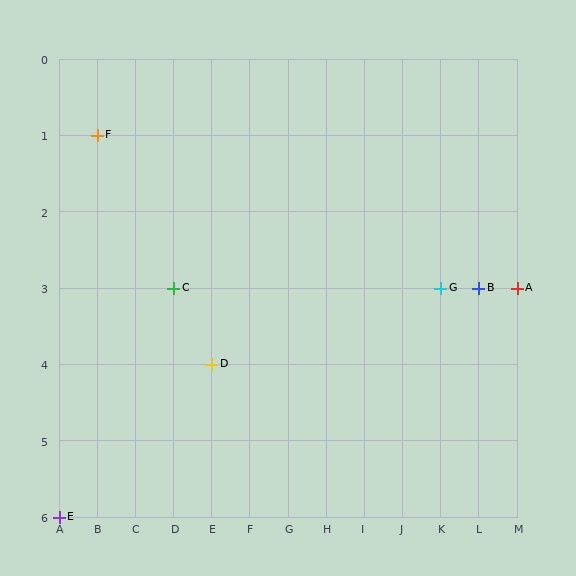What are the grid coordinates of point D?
Point D is at grid coordinates (E, 4).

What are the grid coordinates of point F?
Point F is at grid coordinates (B, 1).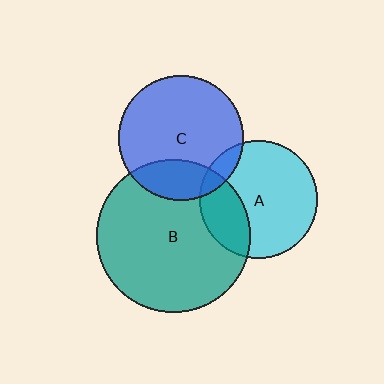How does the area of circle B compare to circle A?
Approximately 1.7 times.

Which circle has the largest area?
Circle B (teal).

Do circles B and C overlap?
Yes.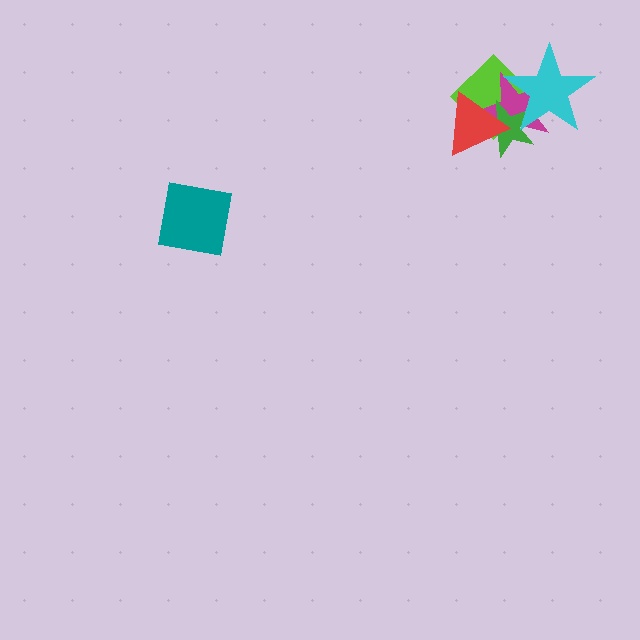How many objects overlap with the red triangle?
3 objects overlap with the red triangle.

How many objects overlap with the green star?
4 objects overlap with the green star.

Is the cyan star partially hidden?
No, no other shape covers it.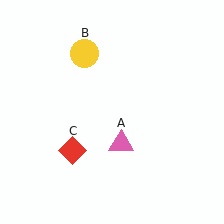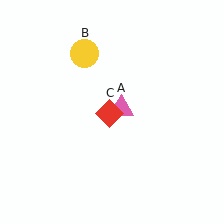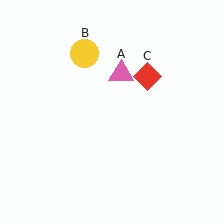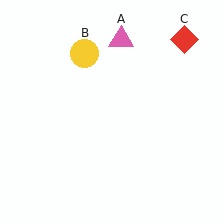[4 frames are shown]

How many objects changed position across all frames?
2 objects changed position: pink triangle (object A), red diamond (object C).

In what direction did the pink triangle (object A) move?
The pink triangle (object A) moved up.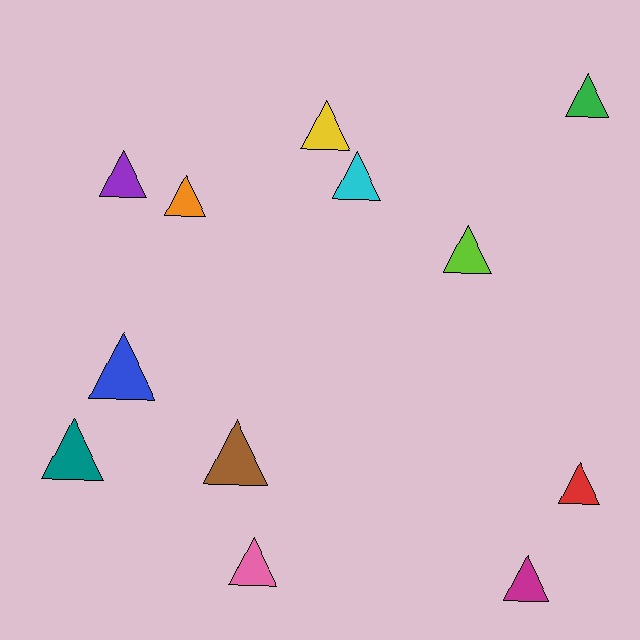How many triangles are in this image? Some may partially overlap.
There are 12 triangles.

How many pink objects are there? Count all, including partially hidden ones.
There is 1 pink object.